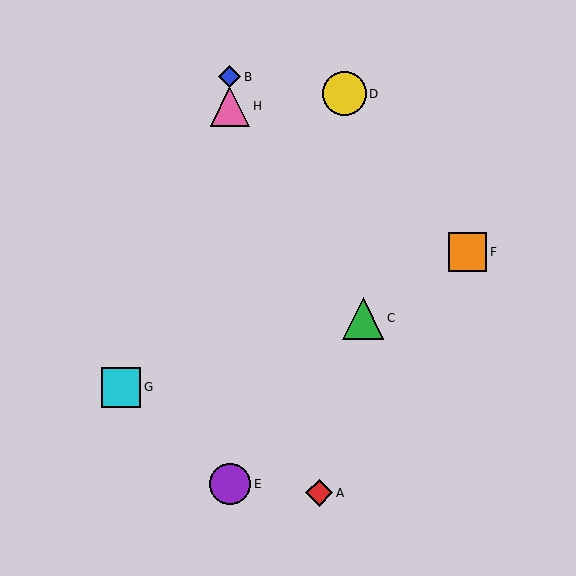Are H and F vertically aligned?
No, H is at x≈230 and F is at x≈468.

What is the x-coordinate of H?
Object H is at x≈230.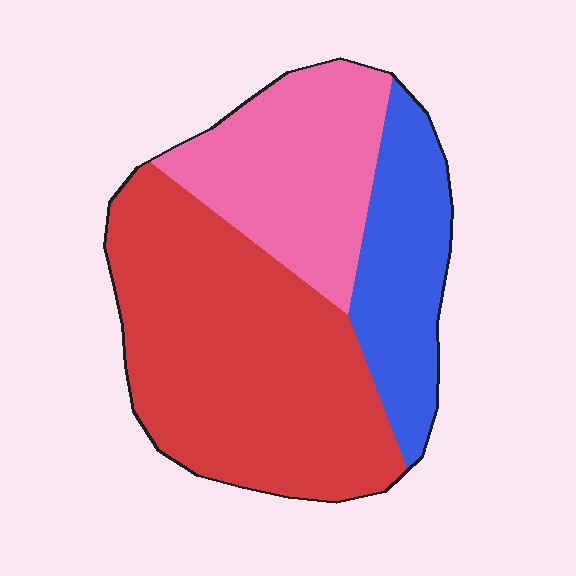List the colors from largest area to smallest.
From largest to smallest: red, pink, blue.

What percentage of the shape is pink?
Pink covers around 25% of the shape.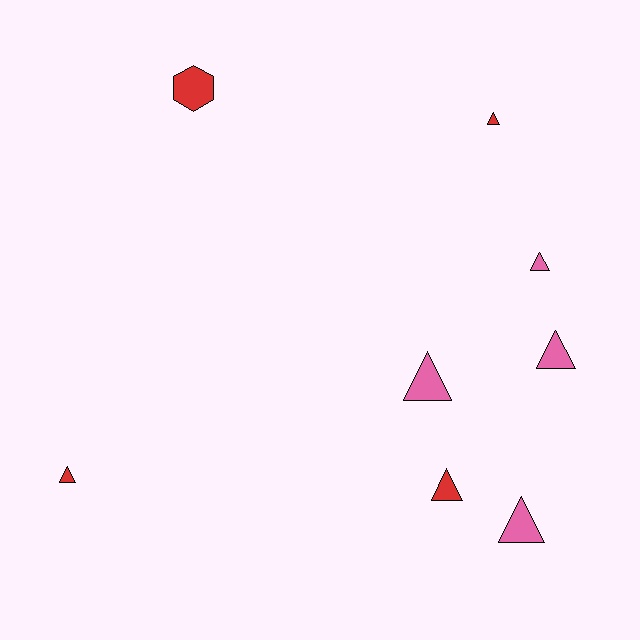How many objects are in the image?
There are 8 objects.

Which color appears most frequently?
Red, with 4 objects.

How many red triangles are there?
There are 3 red triangles.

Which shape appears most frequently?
Triangle, with 7 objects.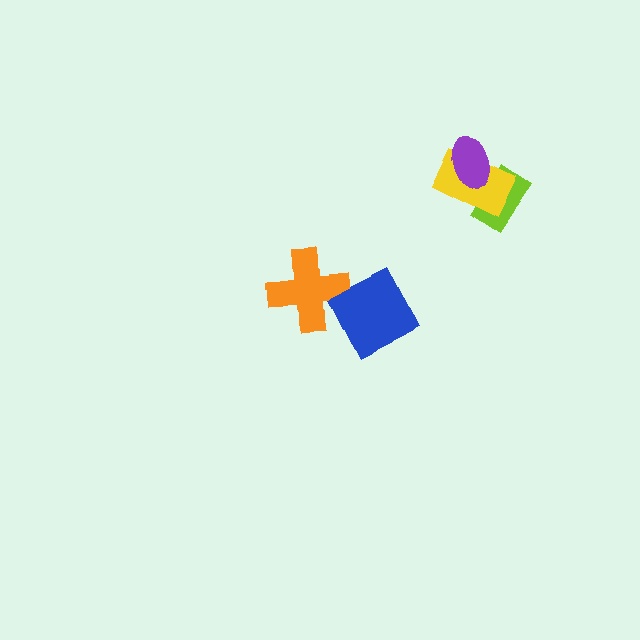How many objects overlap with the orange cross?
1 object overlaps with the orange cross.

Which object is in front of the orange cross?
The blue diamond is in front of the orange cross.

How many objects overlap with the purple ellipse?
2 objects overlap with the purple ellipse.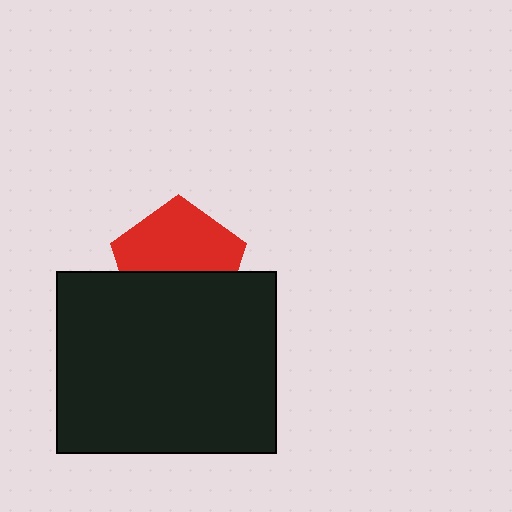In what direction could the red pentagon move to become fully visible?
The red pentagon could move up. That would shift it out from behind the black rectangle entirely.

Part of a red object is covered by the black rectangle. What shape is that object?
It is a pentagon.